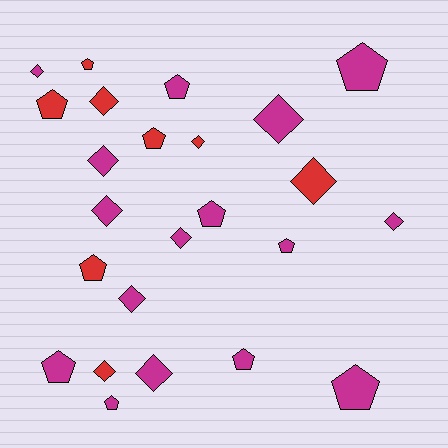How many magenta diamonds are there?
There are 8 magenta diamonds.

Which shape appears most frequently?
Pentagon, with 12 objects.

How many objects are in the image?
There are 24 objects.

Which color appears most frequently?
Magenta, with 16 objects.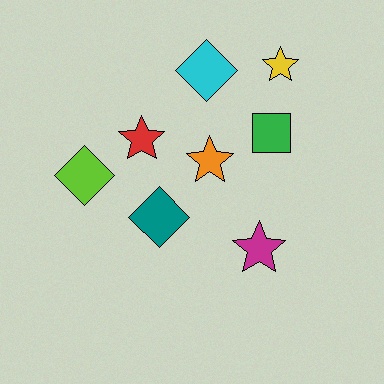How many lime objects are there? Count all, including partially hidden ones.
There is 1 lime object.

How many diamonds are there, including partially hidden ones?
There are 3 diamonds.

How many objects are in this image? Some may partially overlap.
There are 8 objects.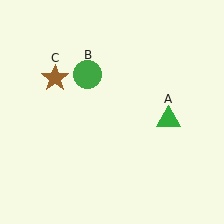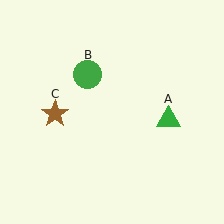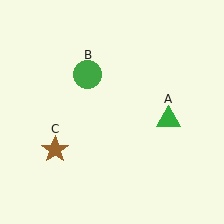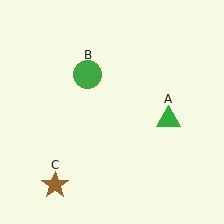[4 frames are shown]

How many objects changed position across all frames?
1 object changed position: brown star (object C).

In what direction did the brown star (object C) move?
The brown star (object C) moved down.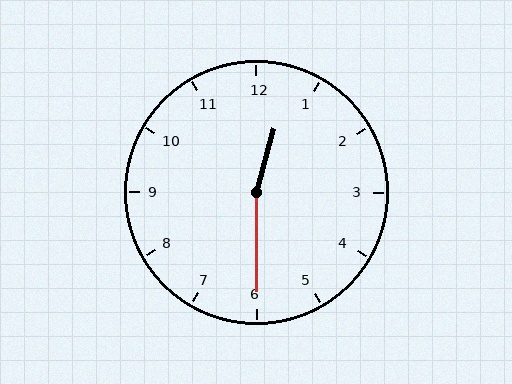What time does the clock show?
12:30.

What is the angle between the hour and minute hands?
Approximately 165 degrees.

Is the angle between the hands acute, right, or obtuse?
It is obtuse.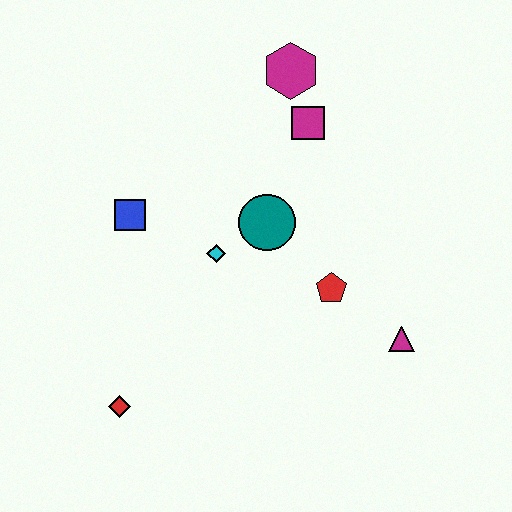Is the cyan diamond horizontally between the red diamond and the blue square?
No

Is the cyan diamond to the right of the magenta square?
No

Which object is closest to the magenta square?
The magenta hexagon is closest to the magenta square.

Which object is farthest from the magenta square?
The red diamond is farthest from the magenta square.